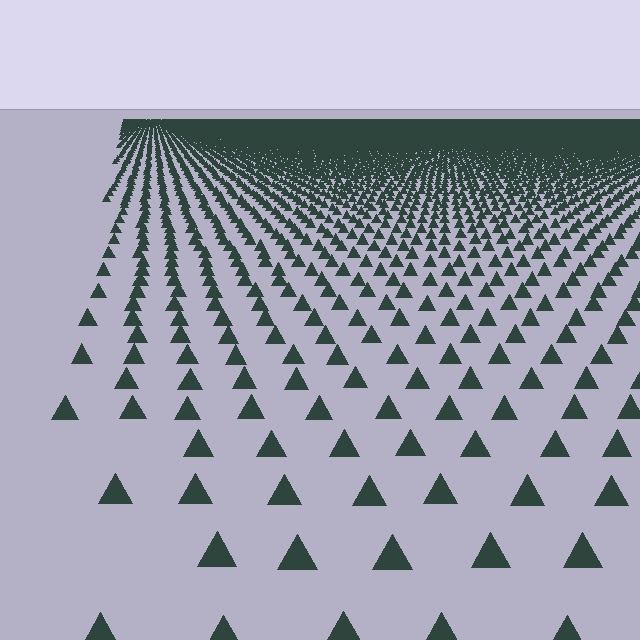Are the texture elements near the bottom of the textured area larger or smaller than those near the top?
Larger. Near the bottom, elements are closer to the viewer and appear at a bigger on-screen size.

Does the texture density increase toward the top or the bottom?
Density increases toward the top.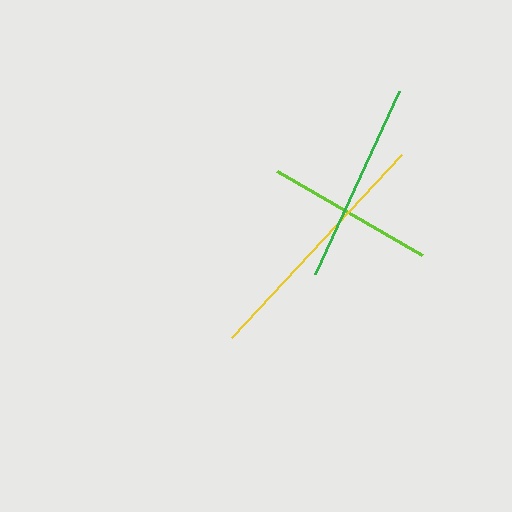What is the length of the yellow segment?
The yellow segment is approximately 250 pixels long.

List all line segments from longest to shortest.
From longest to shortest: yellow, green, lime.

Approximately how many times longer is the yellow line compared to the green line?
The yellow line is approximately 1.2 times the length of the green line.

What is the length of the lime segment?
The lime segment is approximately 168 pixels long.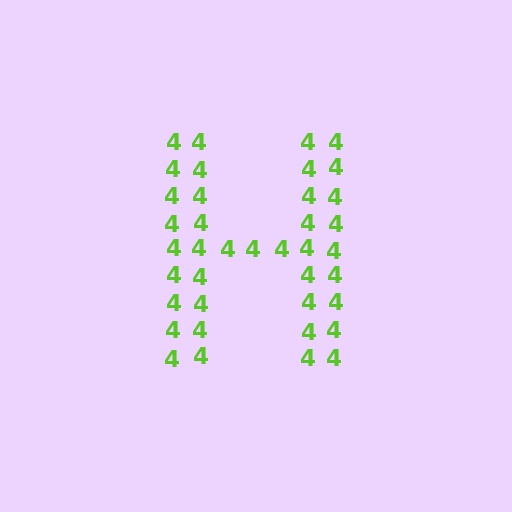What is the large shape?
The large shape is the letter H.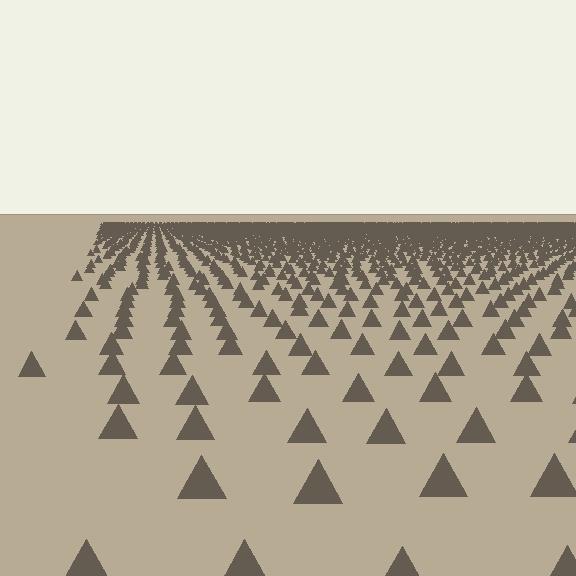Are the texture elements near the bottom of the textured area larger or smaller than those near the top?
Larger. Near the bottom, elements are closer to the viewer and appear at a bigger on-screen size.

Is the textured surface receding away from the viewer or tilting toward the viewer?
The surface is receding away from the viewer. Texture elements get smaller and denser toward the top.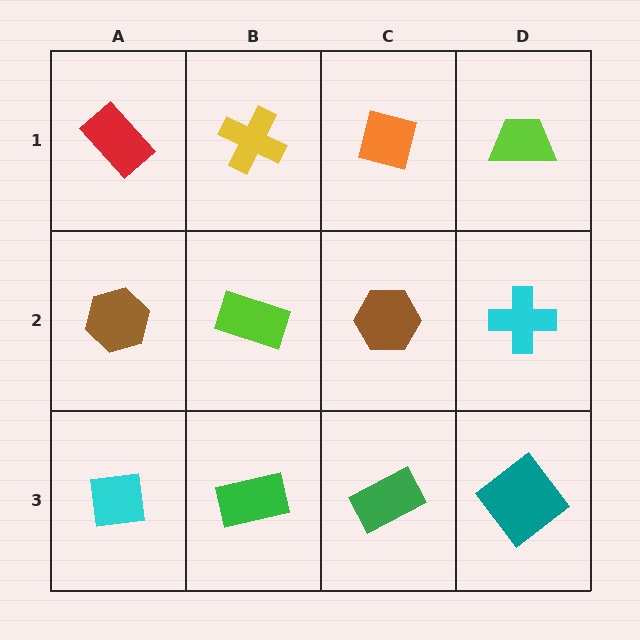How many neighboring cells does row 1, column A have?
2.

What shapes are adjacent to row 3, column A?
A brown hexagon (row 2, column A), a green rectangle (row 3, column B).